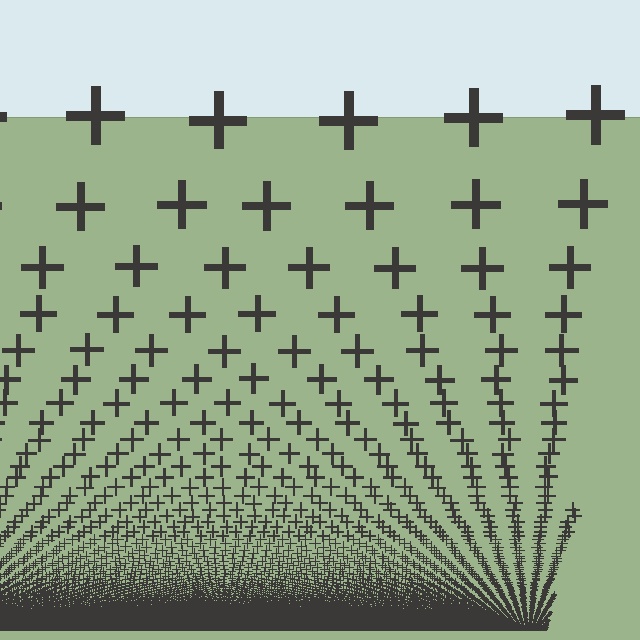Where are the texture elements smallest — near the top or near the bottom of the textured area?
Near the bottom.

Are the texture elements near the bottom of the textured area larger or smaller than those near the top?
Smaller. The gradient is inverted — elements near the bottom are smaller and denser.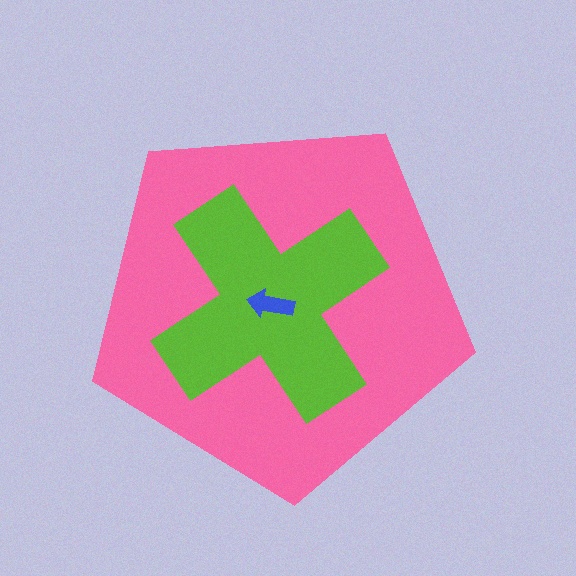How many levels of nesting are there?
3.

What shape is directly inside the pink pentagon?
The lime cross.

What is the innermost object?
The blue arrow.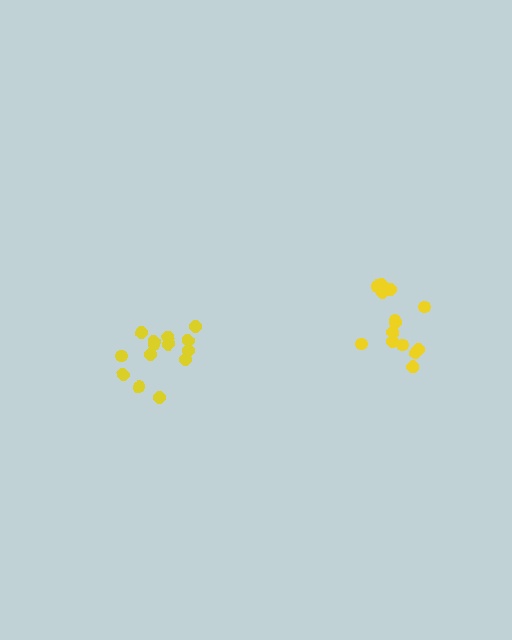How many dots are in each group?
Group 1: 14 dots, Group 2: 14 dots (28 total).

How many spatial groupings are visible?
There are 2 spatial groupings.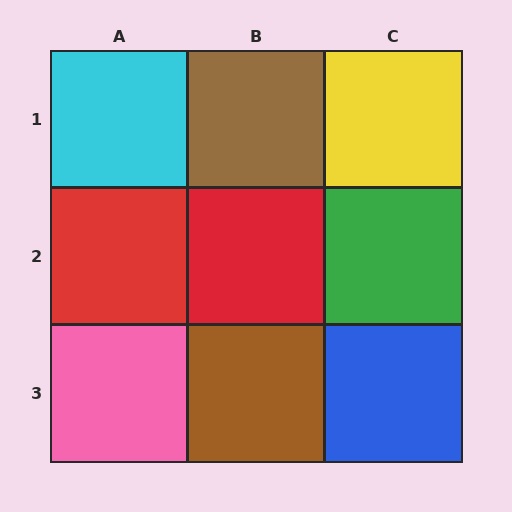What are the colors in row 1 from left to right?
Cyan, brown, yellow.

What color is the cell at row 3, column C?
Blue.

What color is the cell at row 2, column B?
Red.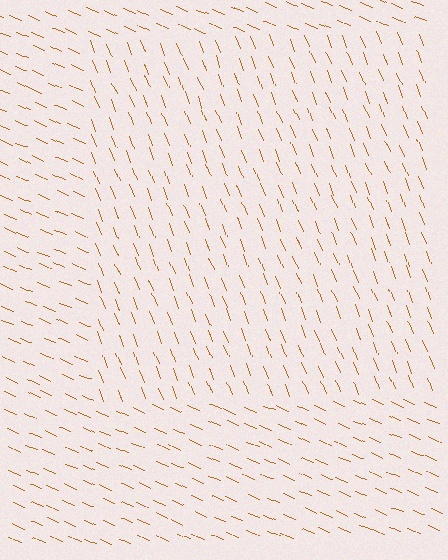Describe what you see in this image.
The image is filled with small brown line segments. A rectangle region in the image has lines oriented differently from the surrounding lines, creating a visible texture boundary.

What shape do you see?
I see a rectangle.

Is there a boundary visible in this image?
Yes, there is a texture boundary formed by a change in line orientation.